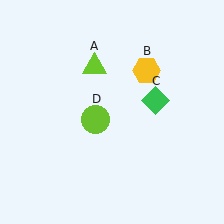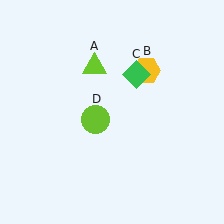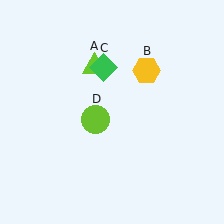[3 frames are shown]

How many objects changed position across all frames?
1 object changed position: green diamond (object C).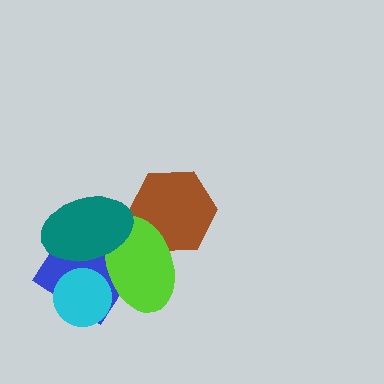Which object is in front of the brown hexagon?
The lime ellipse is in front of the brown hexagon.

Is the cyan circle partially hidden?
Yes, it is partially covered by another shape.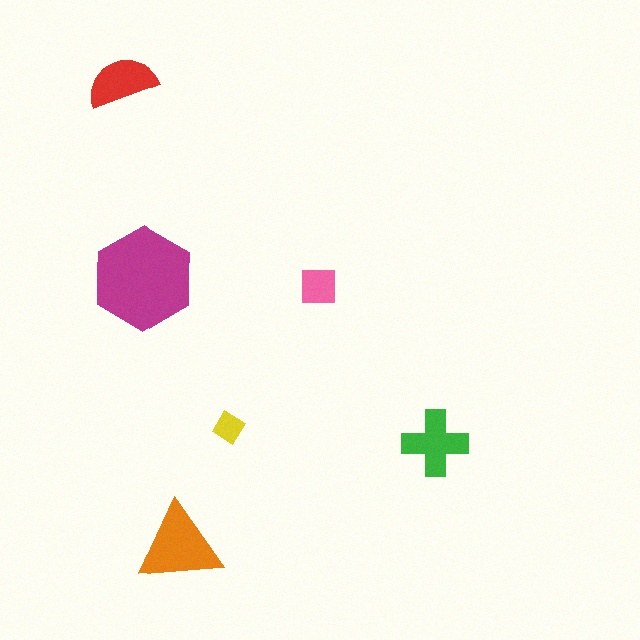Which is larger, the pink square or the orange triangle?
The orange triangle.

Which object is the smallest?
The yellow diamond.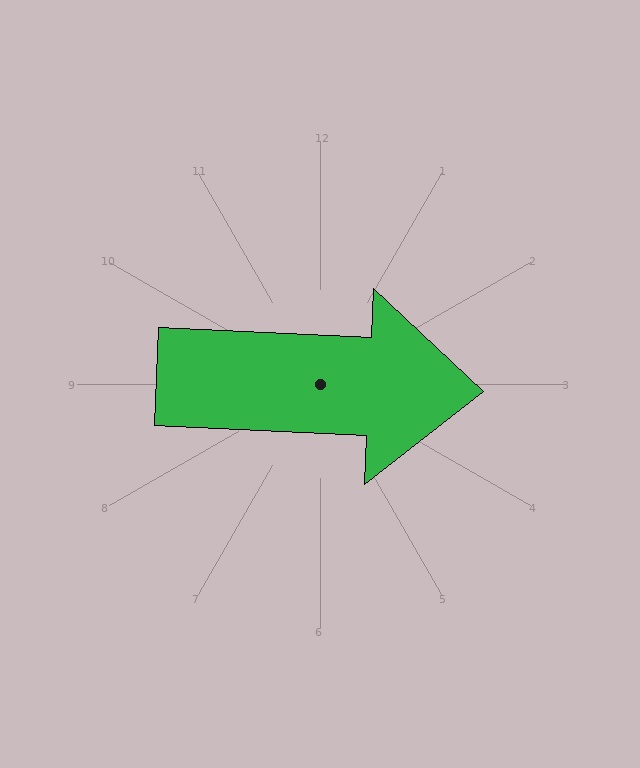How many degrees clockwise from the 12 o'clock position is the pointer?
Approximately 93 degrees.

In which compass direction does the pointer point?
East.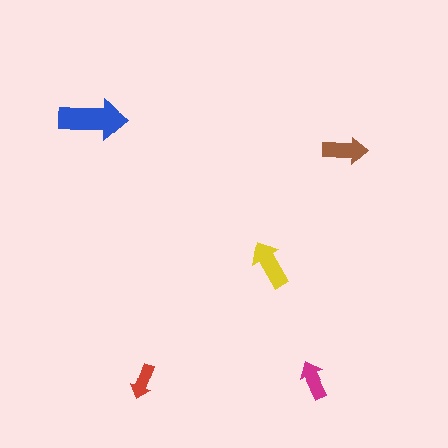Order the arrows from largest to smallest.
the blue one, the yellow one, the brown one, the magenta one, the red one.